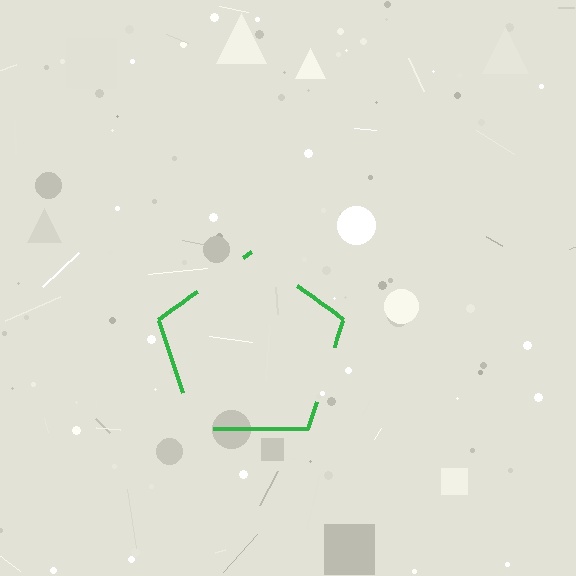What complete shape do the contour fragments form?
The contour fragments form a pentagon.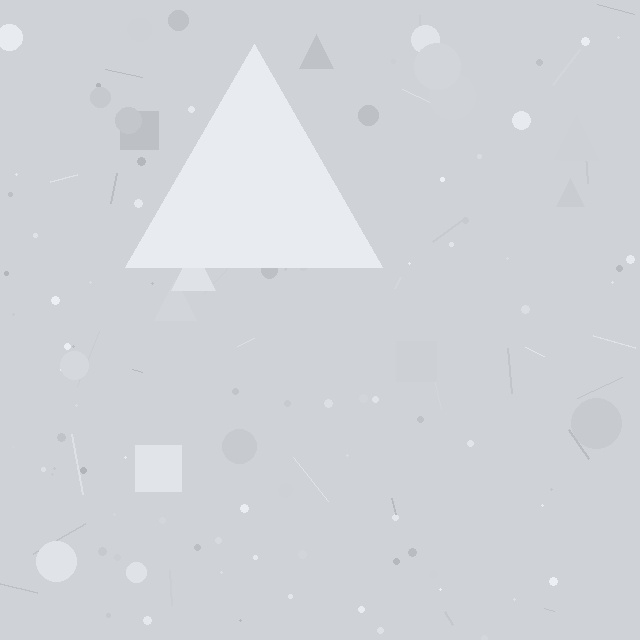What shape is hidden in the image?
A triangle is hidden in the image.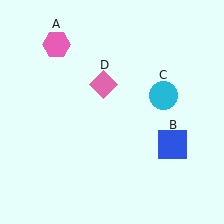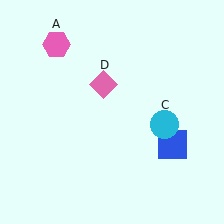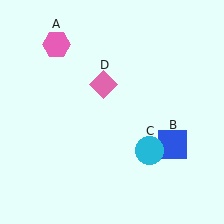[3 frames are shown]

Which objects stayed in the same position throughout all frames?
Pink hexagon (object A) and blue square (object B) and pink diamond (object D) remained stationary.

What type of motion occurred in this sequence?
The cyan circle (object C) rotated clockwise around the center of the scene.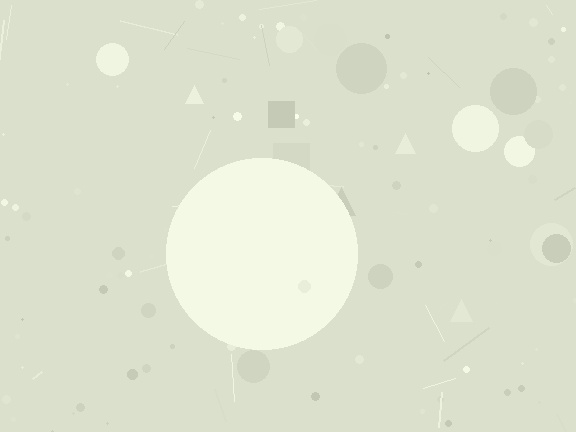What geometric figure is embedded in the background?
A circle is embedded in the background.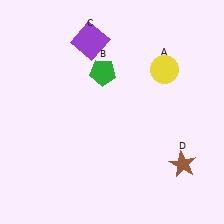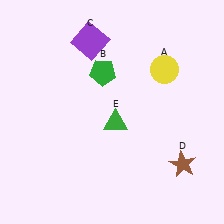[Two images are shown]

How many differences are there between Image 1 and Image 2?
There is 1 difference between the two images.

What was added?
A green triangle (E) was added in Image 2.